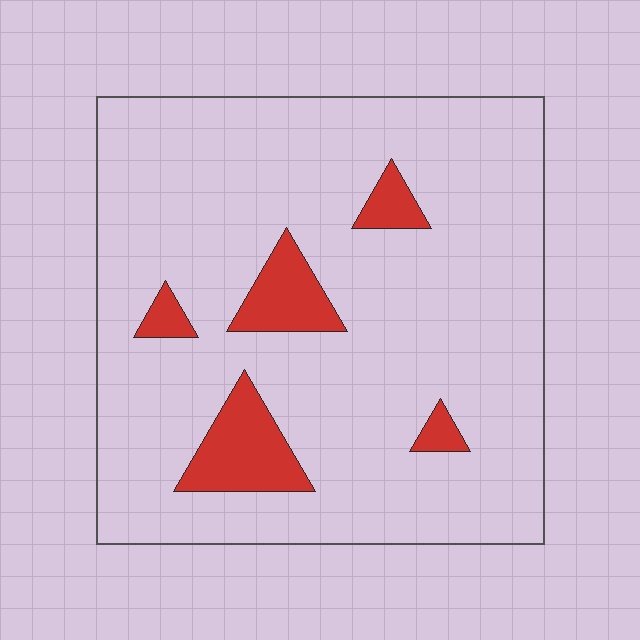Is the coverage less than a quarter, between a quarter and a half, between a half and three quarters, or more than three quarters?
Less than a quarter.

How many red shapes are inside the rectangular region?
5.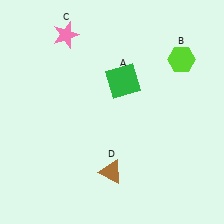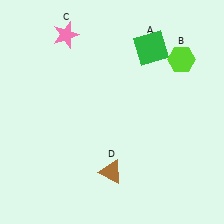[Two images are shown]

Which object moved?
The green square (A) moved up.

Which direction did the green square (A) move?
The green square (A) moved up.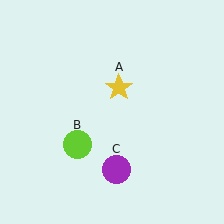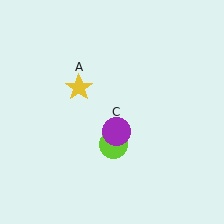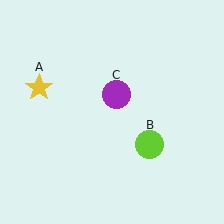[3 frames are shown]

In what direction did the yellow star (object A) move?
The yellow star (object A) moved left.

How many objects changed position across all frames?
3 objects changed position: yellow star (object A), lime circle (object B), purple circle (object C).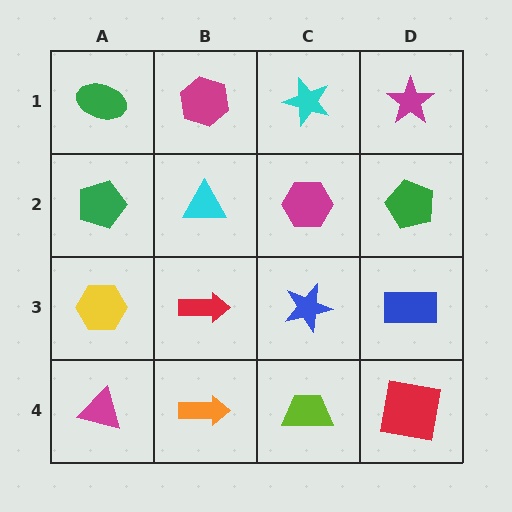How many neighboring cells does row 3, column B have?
4.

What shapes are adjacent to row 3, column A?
A green pentagon (row 2, column A), a magenta triangle (row 4, column A), a red arrow (row 3, column B).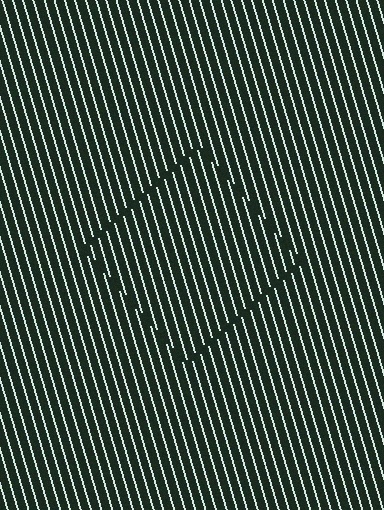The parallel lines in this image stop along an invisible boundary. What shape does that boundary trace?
An illusory square. The interior of the shape contains the same grating, shifted by half a period — the contour is defined by the phase discontinuity where line-ends from the inner and outer gratings abut.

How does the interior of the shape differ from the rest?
The interior of the shape contains the same grating, shifted by half a period — the contour is defined by the phase discontinuity where line-ends from the inner and outer gratings abut.